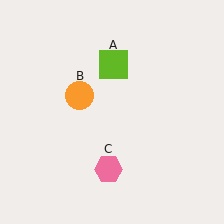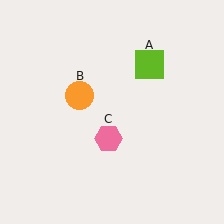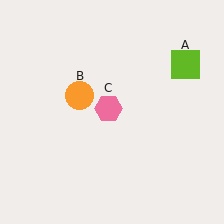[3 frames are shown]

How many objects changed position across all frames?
2 objects changed position: lime square (object A), pink hexagon (object C).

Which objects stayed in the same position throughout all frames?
Orange circle (object B) remained stationary.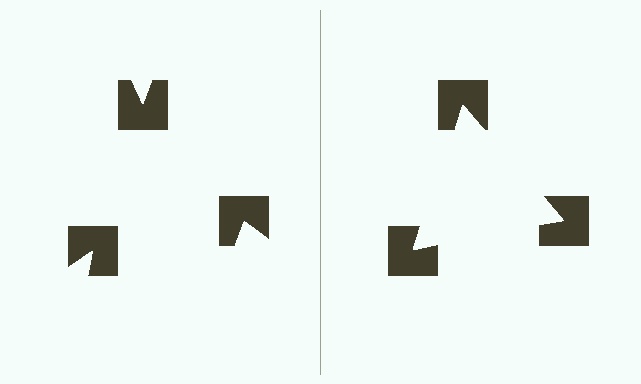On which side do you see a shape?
An illusory triangle appears on the right side. On the left side the wedge cuts are rotated, so no coherent shape forms.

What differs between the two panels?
The notched squares are positioned identically on both sides; only the wedge orientations differ. On the right they align to a triangle; on the left they are misaligned.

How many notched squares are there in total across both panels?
6 — 3 on each side.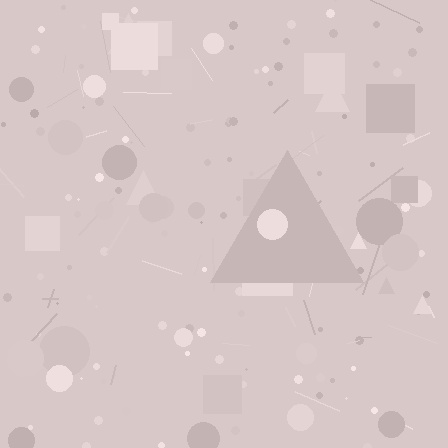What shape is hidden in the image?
A triangle is hidden in the image.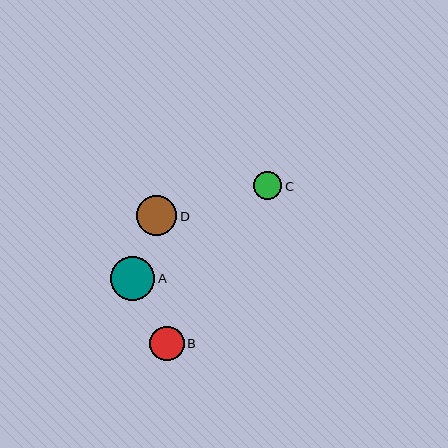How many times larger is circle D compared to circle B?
Circle D is approximately 1.2 times the size of circle B.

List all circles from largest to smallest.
From largest to smallest: A, D, B, C.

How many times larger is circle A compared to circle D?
Circle A is approximately 1.1 times the size of circle D.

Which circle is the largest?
Circle A is the largest with a size of approximately 44 pixels.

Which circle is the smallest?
Circle C is the smallest with a size of approximately 28 pixels.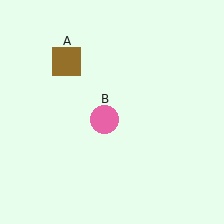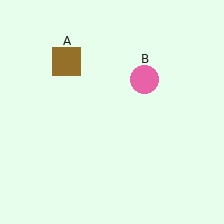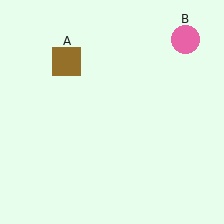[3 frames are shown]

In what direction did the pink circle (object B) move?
The pink circle (object B) moved up and to the right.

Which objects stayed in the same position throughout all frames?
Brown square (object A) remained stationary.